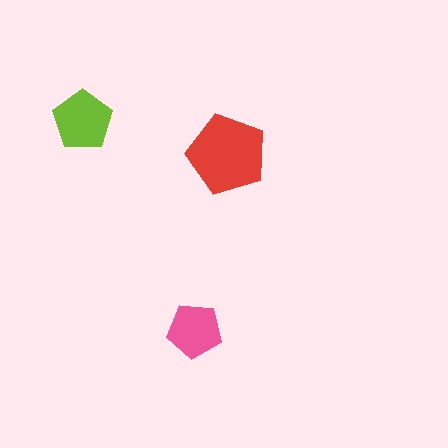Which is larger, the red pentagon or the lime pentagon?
The red one.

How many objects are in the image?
There are 3 objects in the image.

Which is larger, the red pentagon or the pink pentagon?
The red one.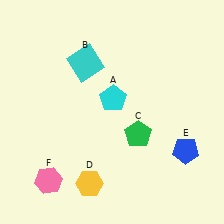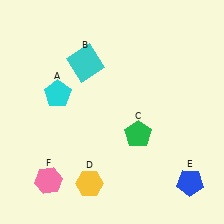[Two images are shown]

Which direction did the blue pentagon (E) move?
The blue pentagon (E) moved down.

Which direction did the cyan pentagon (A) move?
The cyan pentagon (A) moved left.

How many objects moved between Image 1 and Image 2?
2 objects moved between the two images.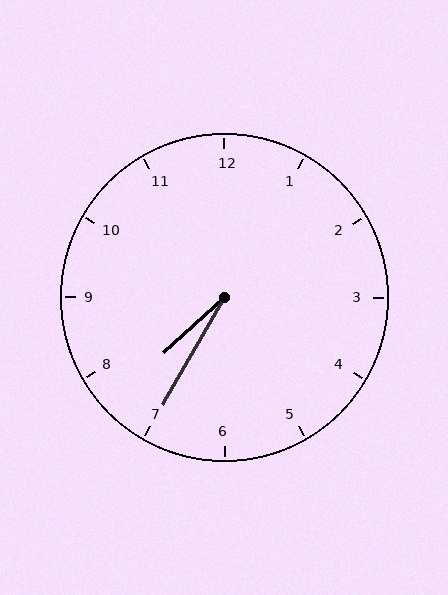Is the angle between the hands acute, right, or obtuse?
It is acute.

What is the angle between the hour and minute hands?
Approximately 18 degrees.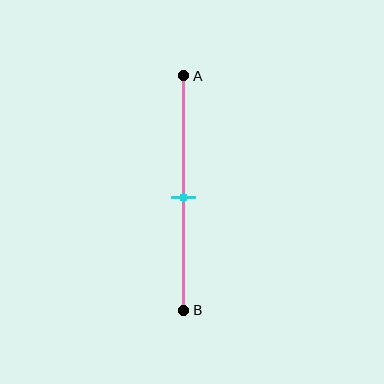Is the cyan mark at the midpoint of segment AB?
Yes, the mark is approximately at the midpoint.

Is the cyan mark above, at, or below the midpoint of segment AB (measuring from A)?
The cyan mark is approximately at the midpoint of segment AB.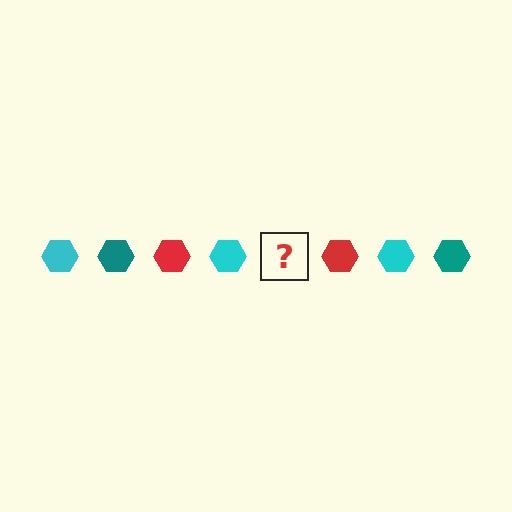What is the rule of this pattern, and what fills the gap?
The rule is that the pattern cycles through cyan, teal, red hexagons. The gap should be filled with a teal hexagon.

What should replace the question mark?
The question mark should be replaced with a teal hexagon.